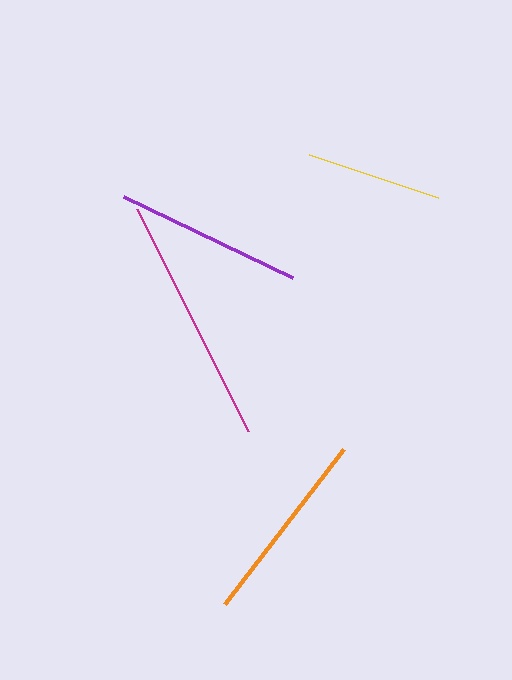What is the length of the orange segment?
The orange segment is approximately 195 pixels long.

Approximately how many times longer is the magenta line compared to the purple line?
The magenta line is approximately 1.3 times the length of the purple line.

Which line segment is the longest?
The magenta line is the longest at approximately 247 pixels.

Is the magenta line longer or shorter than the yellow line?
The magenta line is longer than the yellow line.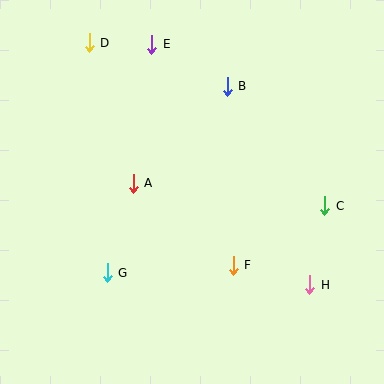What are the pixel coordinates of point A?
Point A is at (133, 183).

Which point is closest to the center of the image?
Point A at (133, 183) is closest to the center.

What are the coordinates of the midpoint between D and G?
The midpoint between D and G is at (98, 158).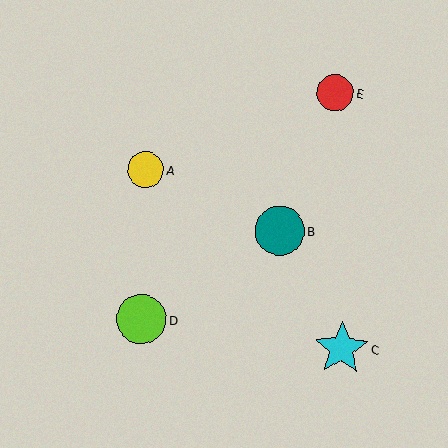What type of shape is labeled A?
Shape A is a yellow circle.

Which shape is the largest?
The cyan star (labeled C) is the largest.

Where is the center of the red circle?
The center of the red circle is at (335, 93).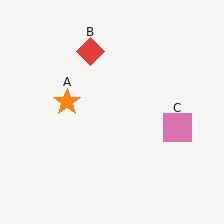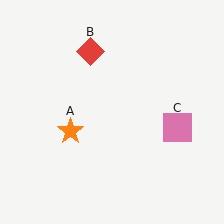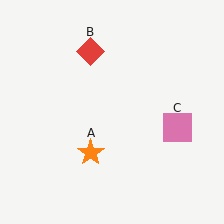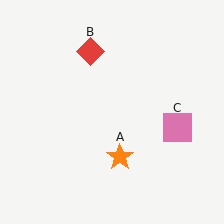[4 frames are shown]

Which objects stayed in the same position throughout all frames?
Red diamond (object B) and pink square (object C) remained stationary.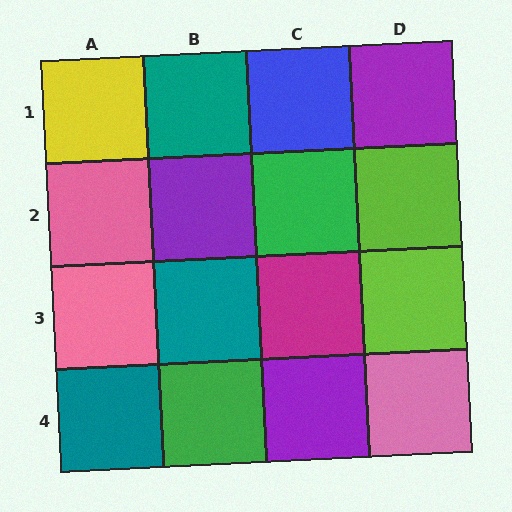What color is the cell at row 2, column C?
Green.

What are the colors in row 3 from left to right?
Pink, teal, magenta, lime.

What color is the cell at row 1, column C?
Blue.